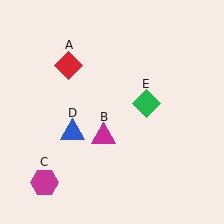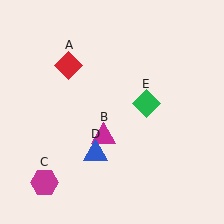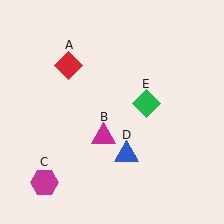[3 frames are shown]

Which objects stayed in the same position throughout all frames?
Red diamond (object A) and magenta triangle (object B) and magenta hexagon (object C) and green diamond (object E) remained stationary.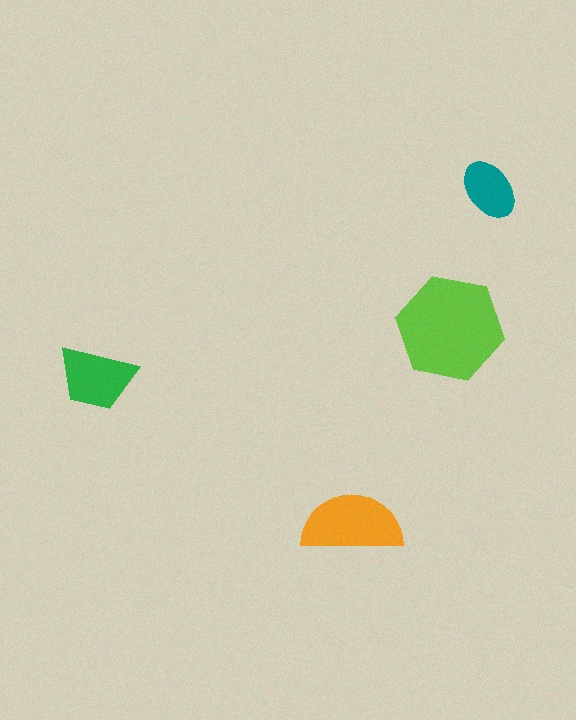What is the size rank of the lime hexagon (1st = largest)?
1st.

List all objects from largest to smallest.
The lime hexagon, the orange semicircle, the green trapezoid, the teal ellipse.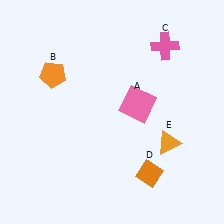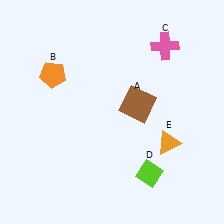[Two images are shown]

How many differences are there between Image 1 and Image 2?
There are 2 differences between the two images.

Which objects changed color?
A changed from pink to brown. D changed from orange to lime.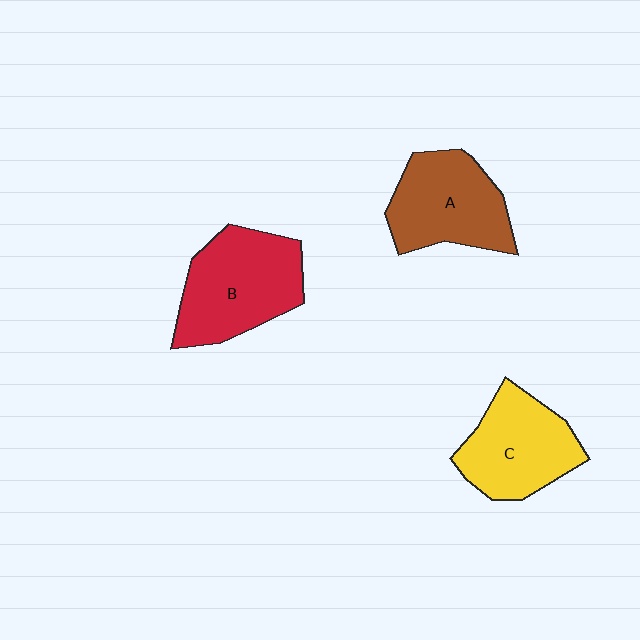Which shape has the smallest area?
Shape C (yellow).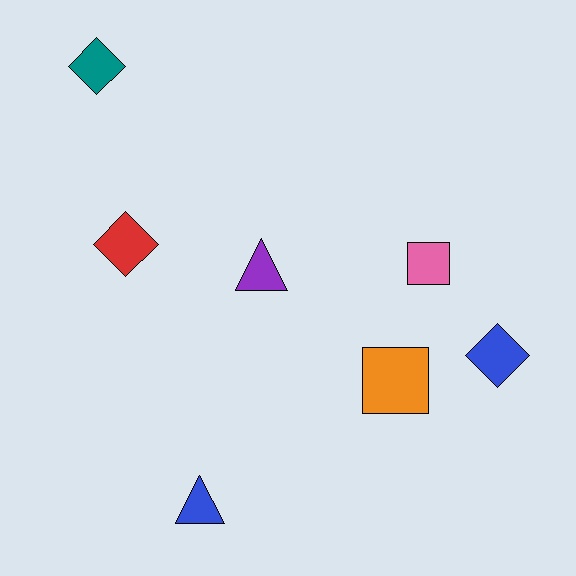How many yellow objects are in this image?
There are no yellow objects.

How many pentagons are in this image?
There are no pentagons.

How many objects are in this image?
There are 7 objects.